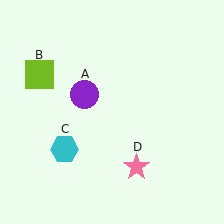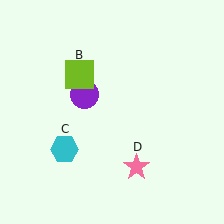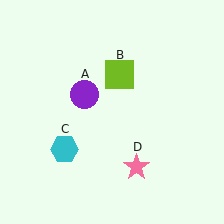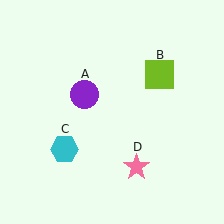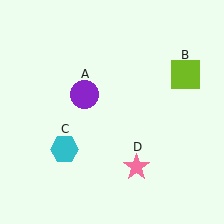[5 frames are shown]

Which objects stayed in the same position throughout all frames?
Purple circle (object A) and cyan hexagon (object C) and pink star (object D) remained stationary.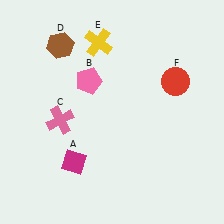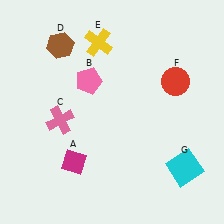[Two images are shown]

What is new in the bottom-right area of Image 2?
A cyan square (G) was added in the bottom-right area of Image 2.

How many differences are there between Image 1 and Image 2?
There is 1 difference between the two images.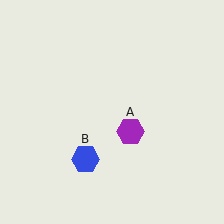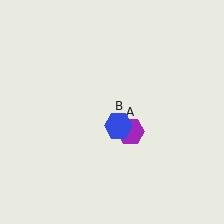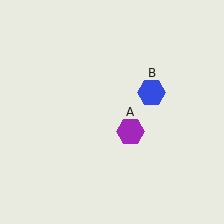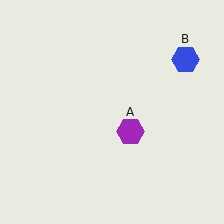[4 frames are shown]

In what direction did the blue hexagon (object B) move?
The blue hexagon (object B) moved up and to the right.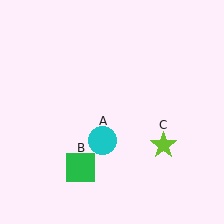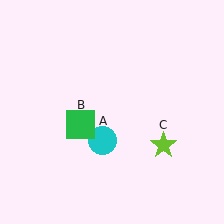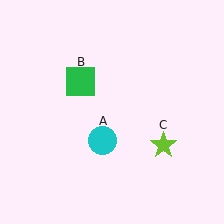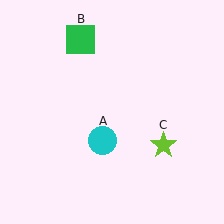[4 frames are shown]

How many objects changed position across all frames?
1 object changed position: green square (object B).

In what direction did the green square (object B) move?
The green square (object B) moved up.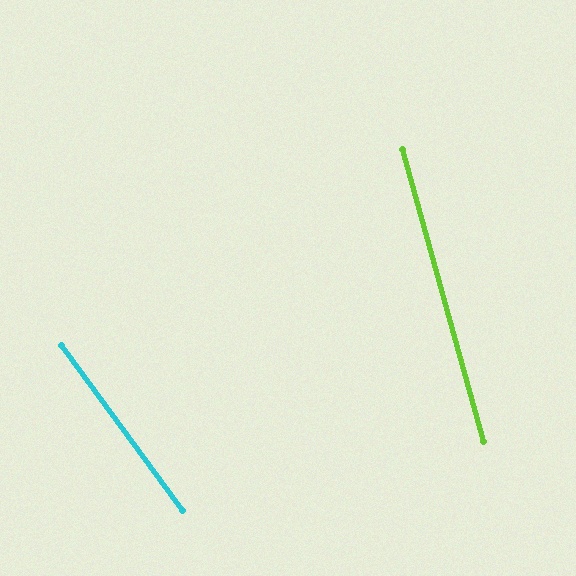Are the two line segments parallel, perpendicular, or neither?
Neither parallel nor perpendicular — they differ by about 21°.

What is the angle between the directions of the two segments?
Approximately 21 degrees.